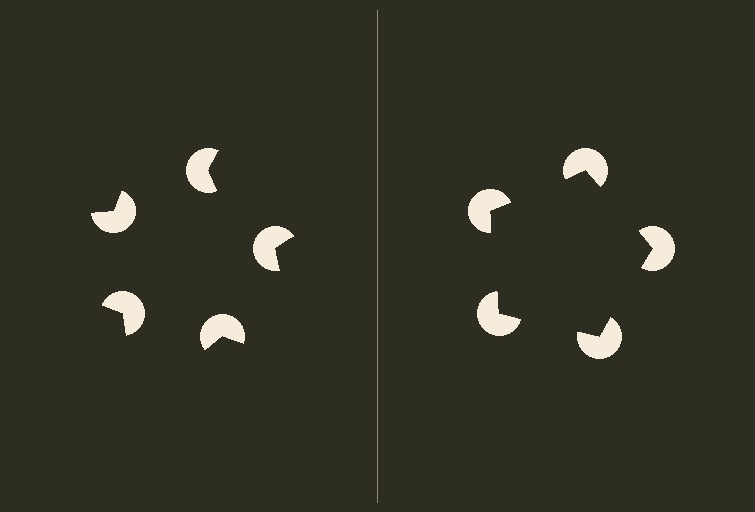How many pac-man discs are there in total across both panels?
10 — 5 on each side.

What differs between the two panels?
The pac-man discs are positioned identically on both sides; only the wedge orientations differ. On the right they align to a pentagon; on the left they are misaligned.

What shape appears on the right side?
An illusory pentagon.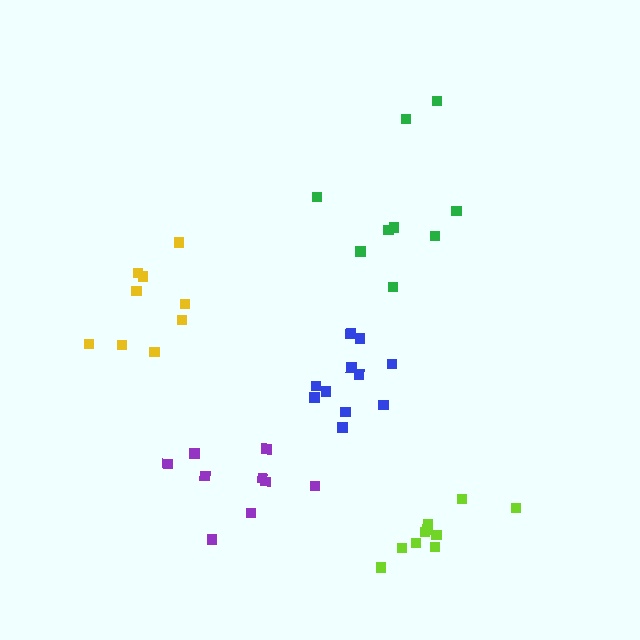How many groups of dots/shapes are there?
There are 5 groups.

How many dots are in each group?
Group 1: 12 dots, Group 2: 9 dots, Group 3: 9 dots, Group 4: 10 dots, Group 5: 9 dots (49 total).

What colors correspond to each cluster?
The clusters are colored: blue, green, purple, lime, yellow.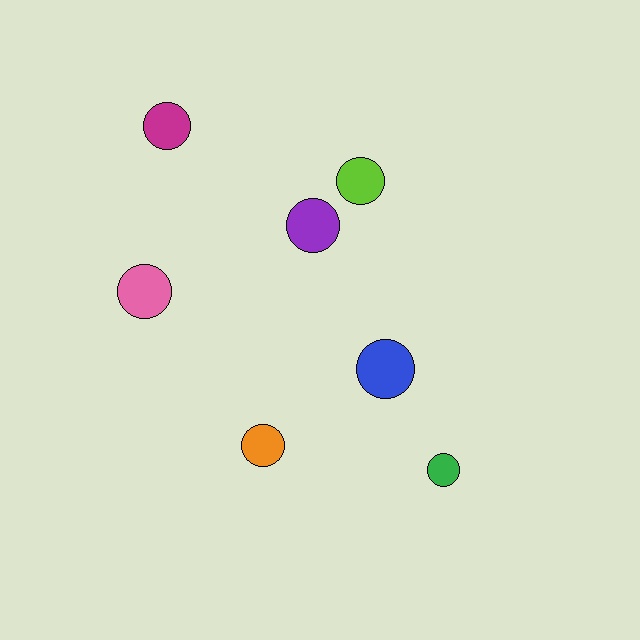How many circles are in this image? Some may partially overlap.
There are 7 circles.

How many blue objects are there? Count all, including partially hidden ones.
There is 1 blue object.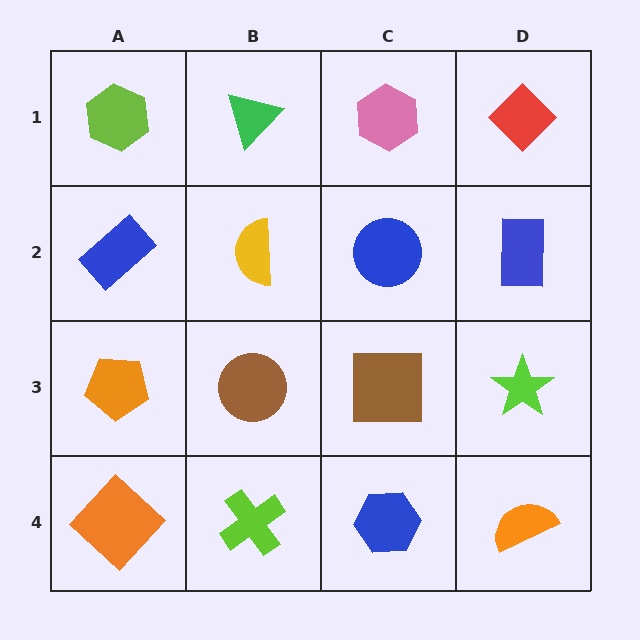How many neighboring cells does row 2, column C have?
4.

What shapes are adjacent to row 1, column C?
A blue circle (row 2, column C), a green triangle (row 1, column B), a red diamond (row 1, column D).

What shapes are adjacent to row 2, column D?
A red diamond (row 1, column D), a lime star (row 3, column D), a blue circle (row 2, column C).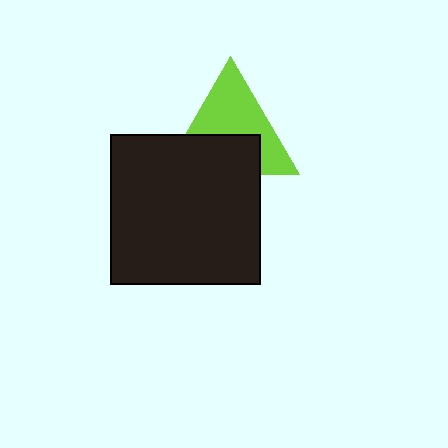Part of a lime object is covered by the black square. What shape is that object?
It is a triangle.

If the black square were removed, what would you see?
You would see the complete lime triangle.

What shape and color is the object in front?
The object in front is a black square.